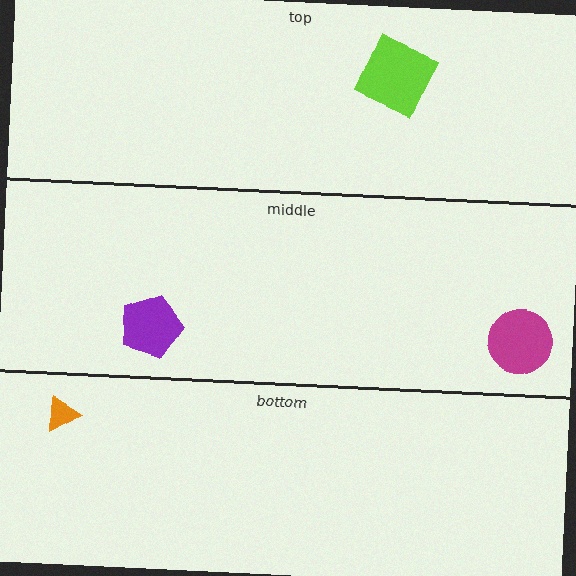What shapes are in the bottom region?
The orange triangle.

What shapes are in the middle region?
The purple pentagon, the magenta circle.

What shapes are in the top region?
The lime square.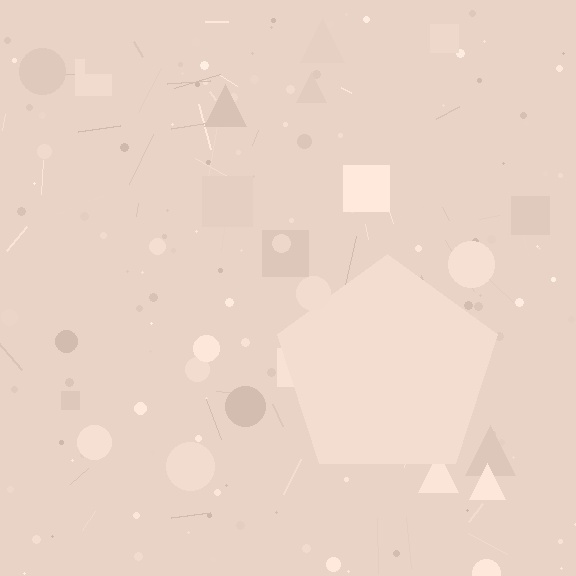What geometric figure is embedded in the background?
A pentagon is embedded in the background.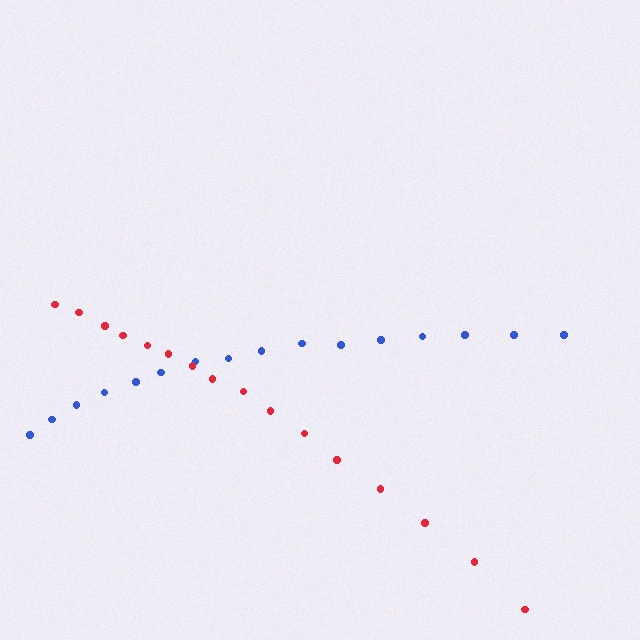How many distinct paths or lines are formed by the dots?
There are 2 distinct paths.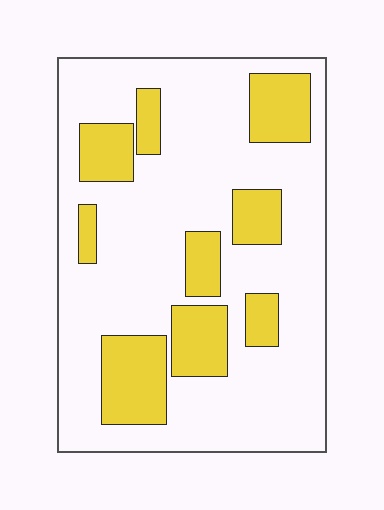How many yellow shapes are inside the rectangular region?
9.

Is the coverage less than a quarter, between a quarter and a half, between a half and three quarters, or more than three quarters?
Between a quarter and a half.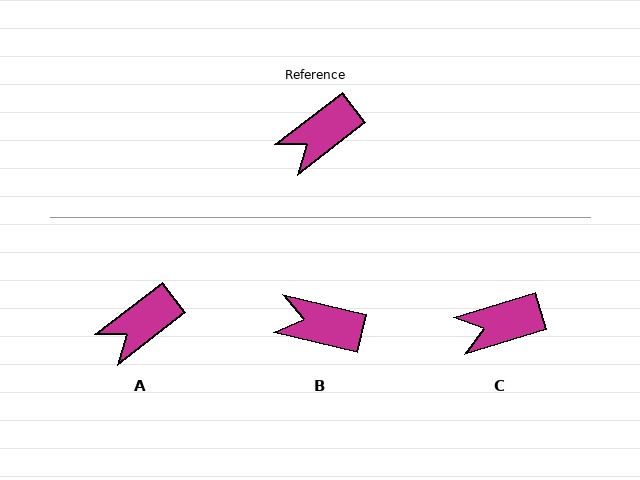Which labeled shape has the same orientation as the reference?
A.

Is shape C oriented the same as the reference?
No, it is off by about 21 degrees.